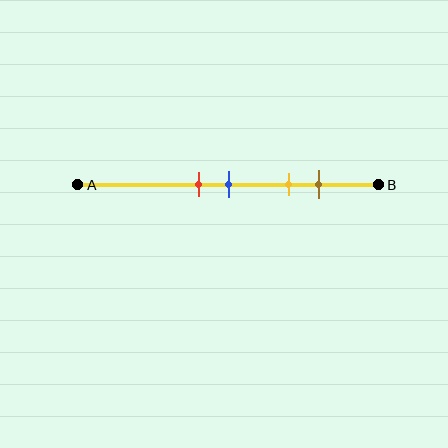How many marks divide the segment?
There are 4 marks dividing the segment.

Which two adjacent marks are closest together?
The red and blue marks are the closest adjacent pair.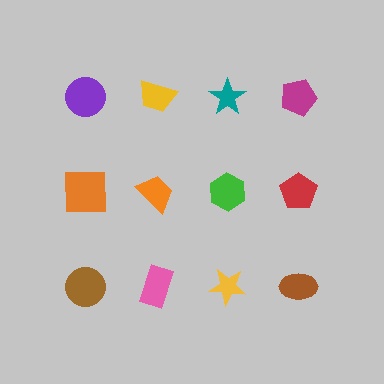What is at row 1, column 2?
A yellow trapezoid.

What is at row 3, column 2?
A pink rectangle.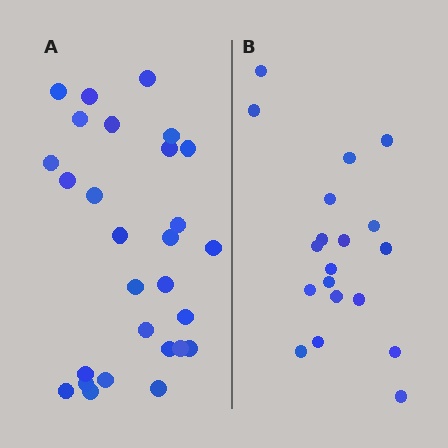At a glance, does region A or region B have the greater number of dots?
Region A (the left region) has more dots.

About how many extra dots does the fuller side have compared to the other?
Region A has roughly 8 or so more dots than region B.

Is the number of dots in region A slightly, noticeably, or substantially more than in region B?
Region A has substantially more. The ratio is roughly 1.5 to 1.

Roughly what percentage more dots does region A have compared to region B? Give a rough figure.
About 45% more.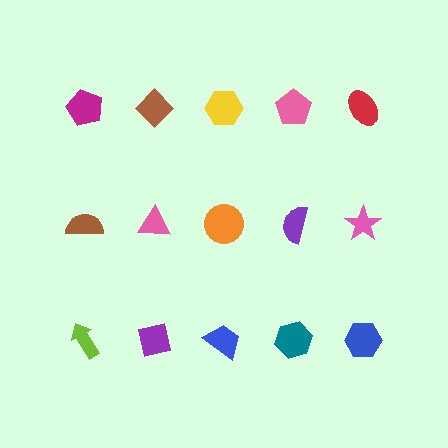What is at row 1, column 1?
A magenta pentagon.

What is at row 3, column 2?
A purple square.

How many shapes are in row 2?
5 shapes.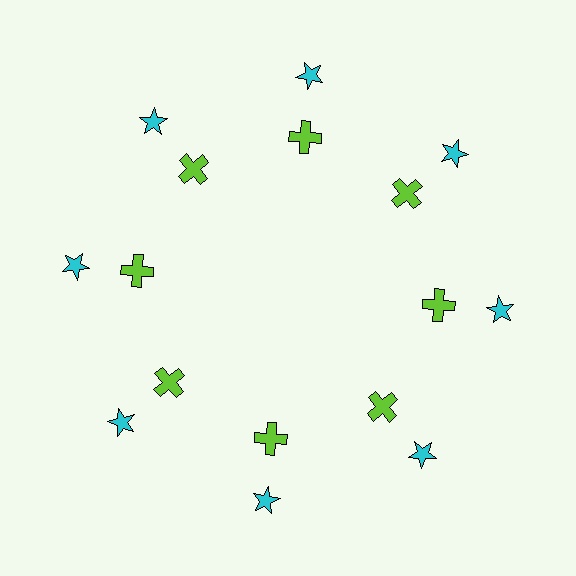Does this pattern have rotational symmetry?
Yes, this pattern has 8-fold rotational symmetry. It looks the same after rotating 45 degrees around the center.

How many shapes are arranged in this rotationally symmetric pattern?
There are 16 shapes, arranged in 8 groups of 2.